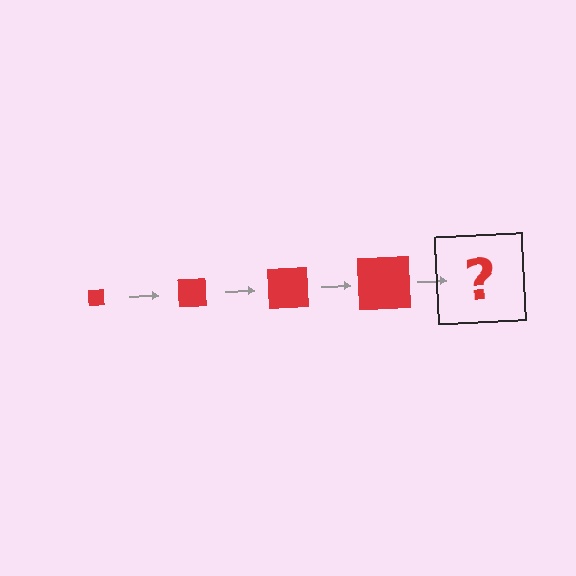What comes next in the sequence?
The next element should be a red square, larger than the previous one.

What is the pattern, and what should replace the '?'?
The pattern is that the square gets progressively larger each step. The '?' should be a red square, larger than the previous one.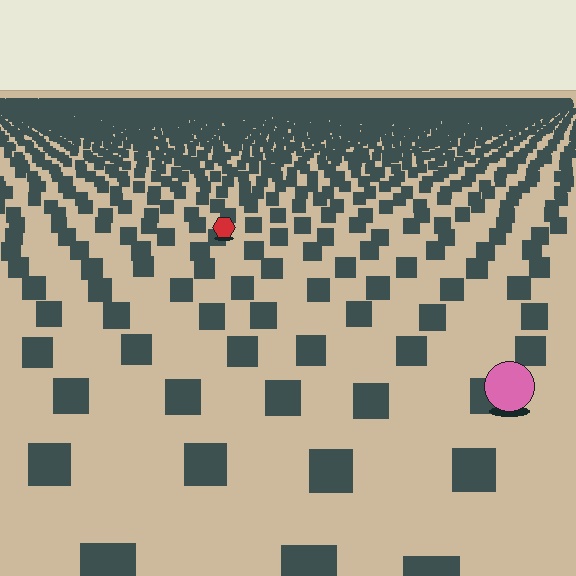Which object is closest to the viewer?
The pink circle is closest. The texture marks near it are larger and more spread out.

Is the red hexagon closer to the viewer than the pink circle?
No. The pink circle is closer — you can tell from the texture gradient: the ground texture is coarser near it.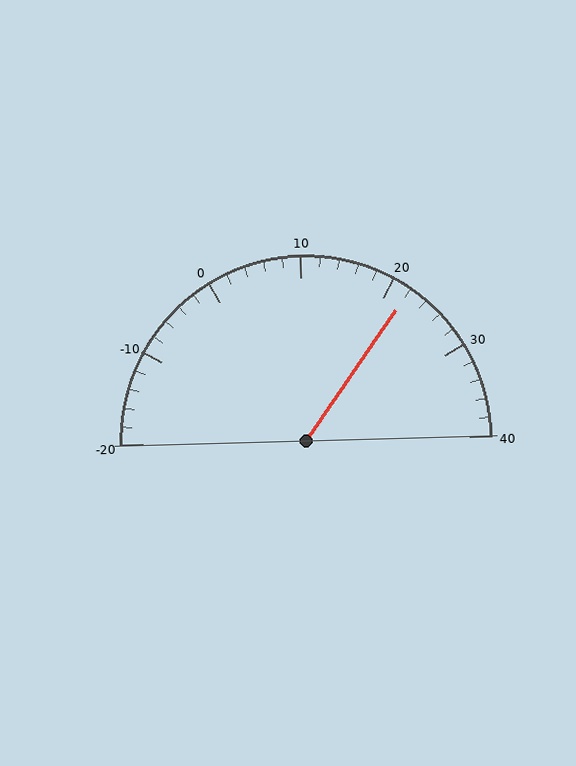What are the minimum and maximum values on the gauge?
The gauge ranges from -20 to 40.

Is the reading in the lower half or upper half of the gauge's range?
The reading is in the upper half of the range (-20 to 40).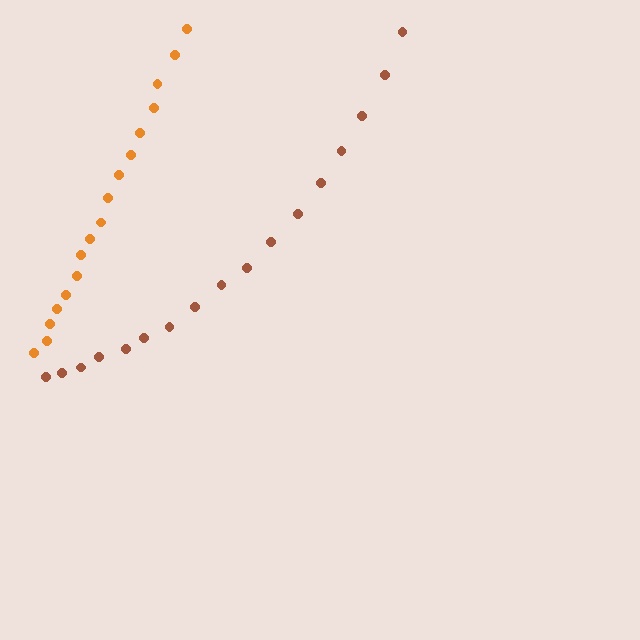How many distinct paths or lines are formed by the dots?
There are 2 distinct paths.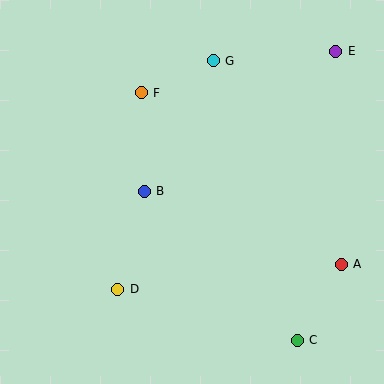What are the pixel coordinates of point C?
Point C is at (297, 340).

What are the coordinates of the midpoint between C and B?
The midpoint between C and B is at (221, 266).